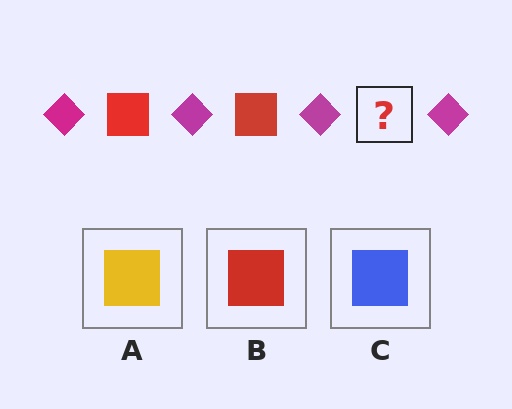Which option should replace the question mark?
Option B.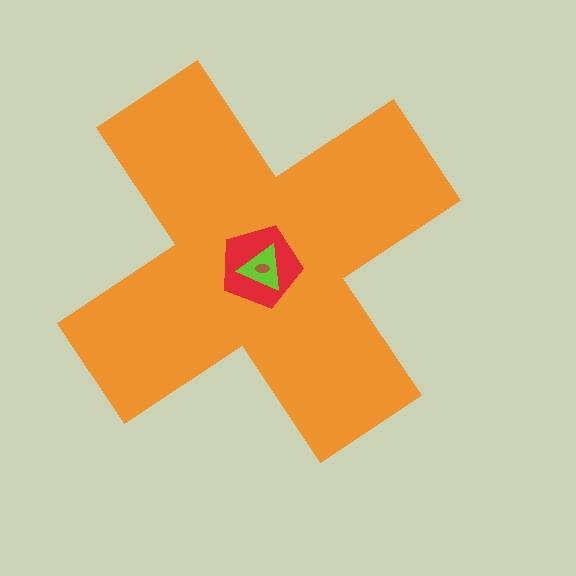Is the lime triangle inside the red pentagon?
Yes.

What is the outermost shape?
The orange cross.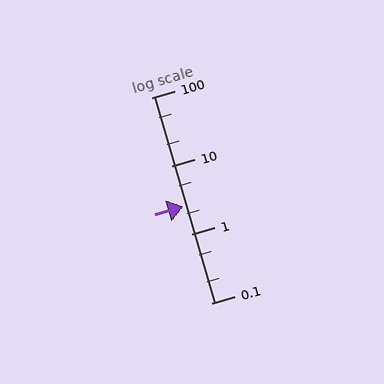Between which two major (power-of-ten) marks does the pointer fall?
The pointer is between 1 and 10.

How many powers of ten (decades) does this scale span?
The scale spans 3 decades, from 0.1 to 100.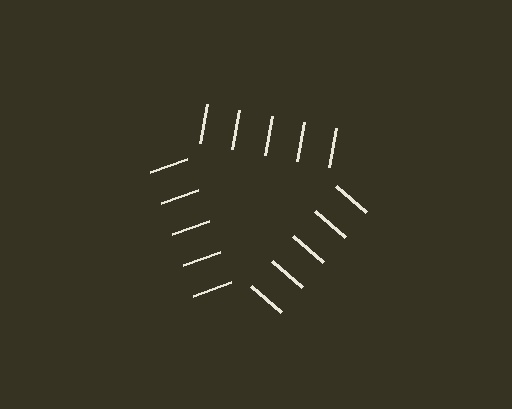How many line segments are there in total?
15 — 5 along each of the 3 edges.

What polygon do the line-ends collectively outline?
An illusory triangle — the line segments terminate on its edges but no continuous stroke is drawn.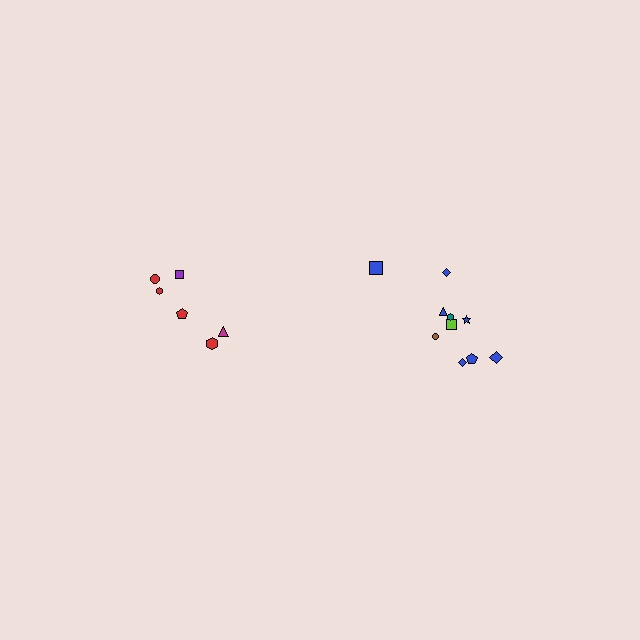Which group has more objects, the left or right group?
The right group.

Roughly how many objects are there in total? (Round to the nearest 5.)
Roughly 15 objects in total.